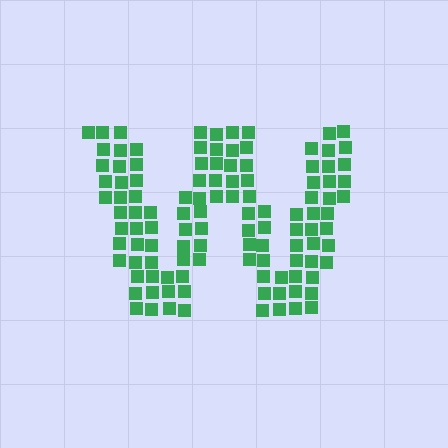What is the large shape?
The large shape is the letter W.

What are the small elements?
The small elements are squares.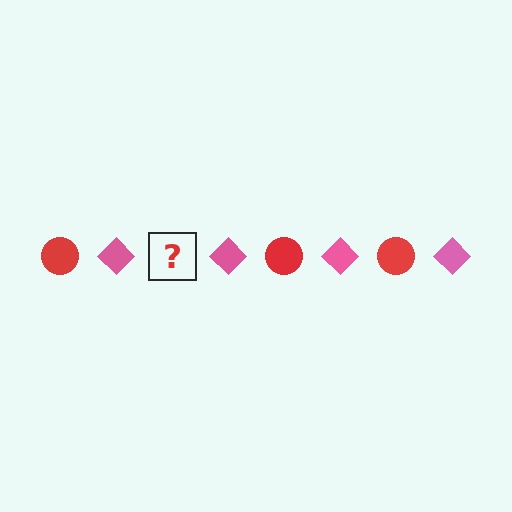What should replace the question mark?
The question mark should be replaced with a red circle.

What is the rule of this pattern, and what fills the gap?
The rule is that the pattern alternates between red circle and pink diamond. The gap should be filled with a red circle.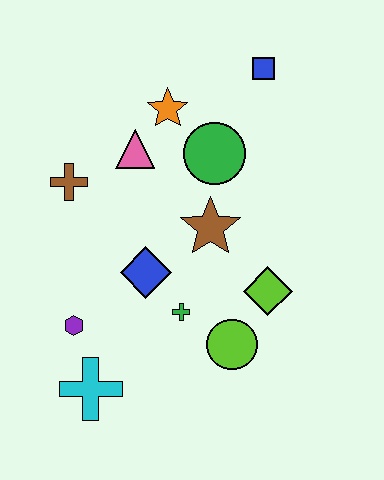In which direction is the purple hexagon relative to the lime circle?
The purple hexagon is to the left of the lime circle.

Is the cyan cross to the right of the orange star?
No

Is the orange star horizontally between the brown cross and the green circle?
Yes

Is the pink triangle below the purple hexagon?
No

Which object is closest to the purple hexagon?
The cyan cross is closest to the purple hexagon.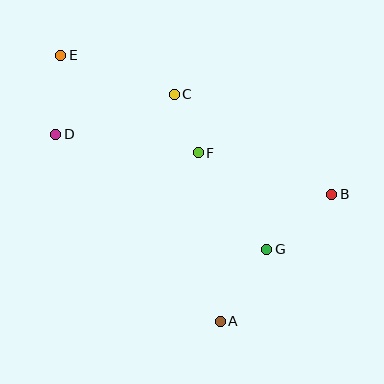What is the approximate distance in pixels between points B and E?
The distance between B and E is approximately 305 pixels.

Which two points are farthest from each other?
Points A and E are farthest from each other.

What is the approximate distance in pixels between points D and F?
The distance between D and F is approximately 143 pixels.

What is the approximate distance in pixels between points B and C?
The distance between B and C is approximately 186 pixels.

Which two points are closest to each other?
Points C and F are closest to each other.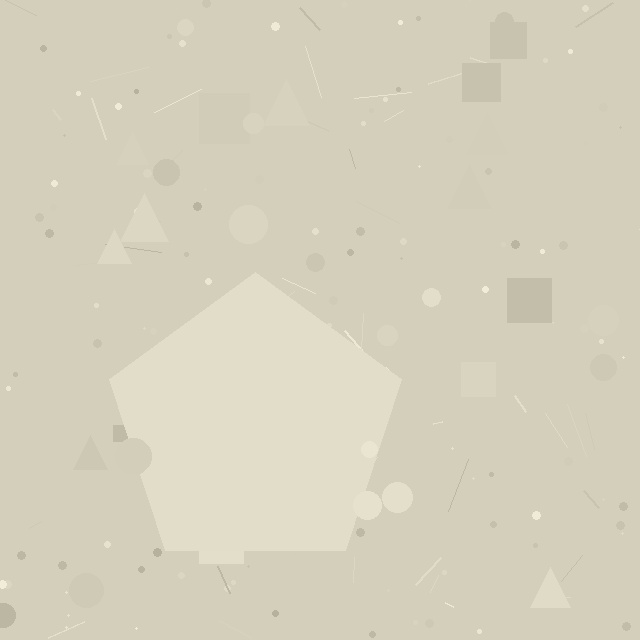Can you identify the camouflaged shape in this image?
The camouflaged shape is a pentagon.